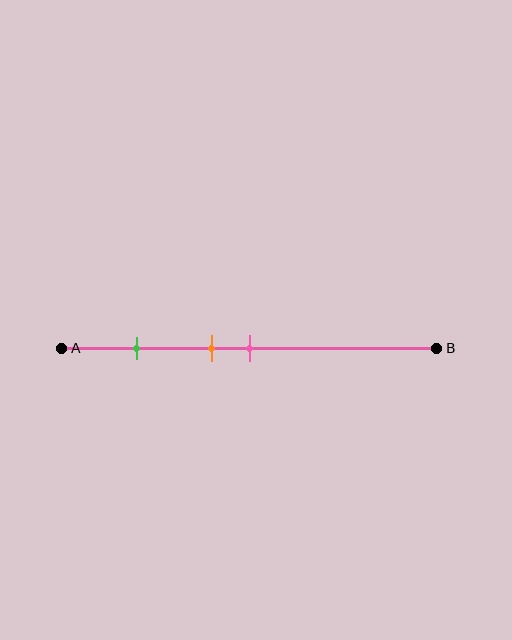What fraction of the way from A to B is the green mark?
The green mark is approximately 20% (0.2) of the way from A to B.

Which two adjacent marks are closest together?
The orange and pink marks are the closest adjacent pair.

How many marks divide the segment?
There are 3 marks dividing the segment.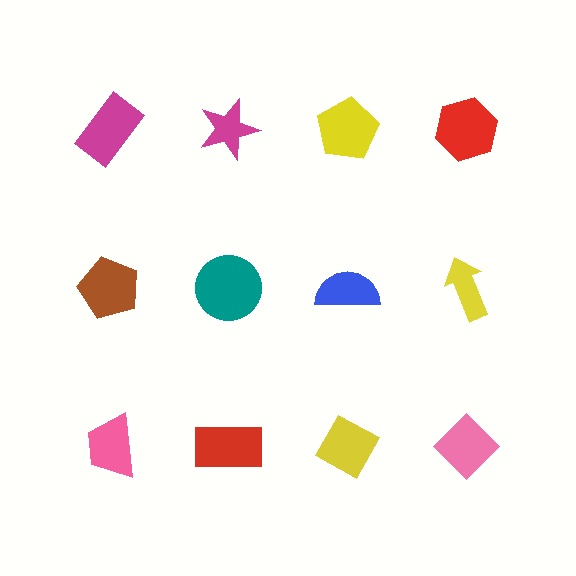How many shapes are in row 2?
4 shapes.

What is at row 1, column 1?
A magenta rectangle.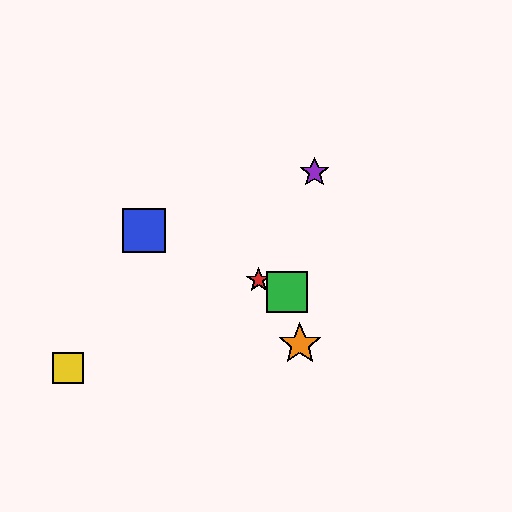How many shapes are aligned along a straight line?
3 shapes (the red star, the blue square, the green square) are aligned along a straight line.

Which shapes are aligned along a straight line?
The red star, the blue square, the green square are aligned along a straight line.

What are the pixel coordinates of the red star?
The red star is at (259, 280).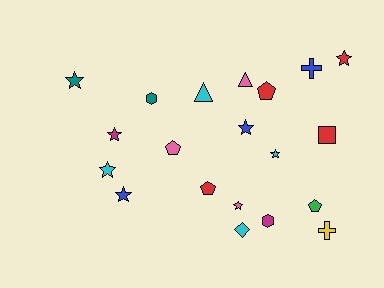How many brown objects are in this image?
There are no brown objects.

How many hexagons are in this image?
There are 2 hexagons.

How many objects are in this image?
There are 20 objects.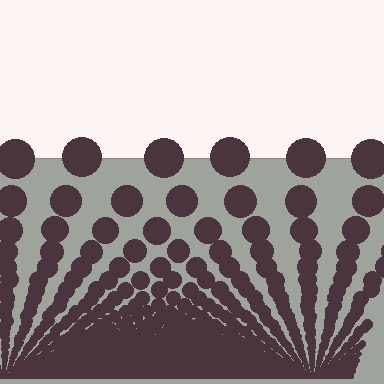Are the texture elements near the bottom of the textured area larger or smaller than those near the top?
Smaller. The gradient is inverted — elements near the bottom are smaller and denser.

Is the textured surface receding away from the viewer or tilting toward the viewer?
The surface appears to tilt toward the viewer. Texture elements get larger and sparser toward the top.